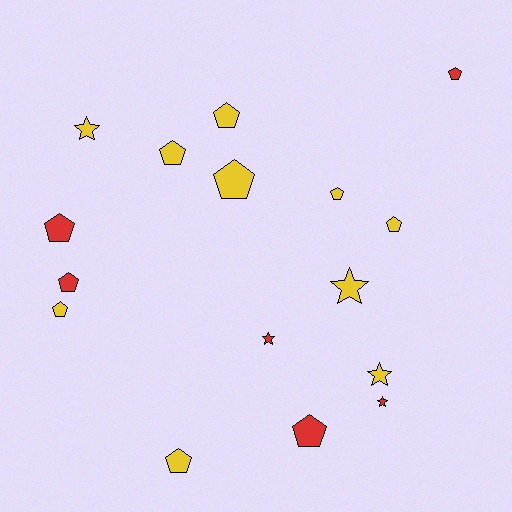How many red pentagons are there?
There are 4 red pentagons.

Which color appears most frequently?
Yellow, with 10 objects.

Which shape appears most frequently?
Pentagon, with 11 objects.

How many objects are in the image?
There are 16 objects.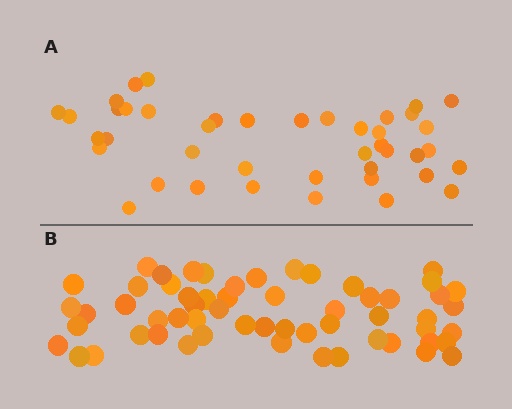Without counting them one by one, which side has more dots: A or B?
Region B (the bottom region) has more dots.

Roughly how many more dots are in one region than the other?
Region B has approximately 15 more dots than region A.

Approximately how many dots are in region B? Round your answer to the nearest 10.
About 60 dots. (The exact count is 58, which rounds to 60.)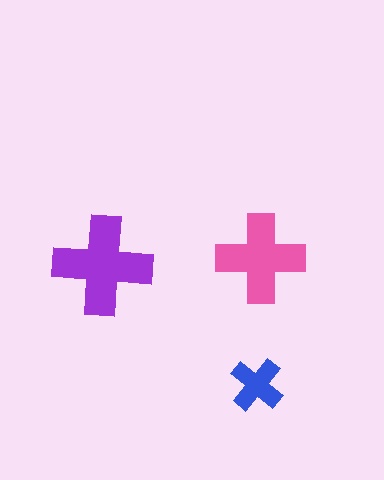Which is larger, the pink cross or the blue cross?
The pink one.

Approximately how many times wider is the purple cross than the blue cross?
About 2 times wider.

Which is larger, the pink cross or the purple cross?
The purple one.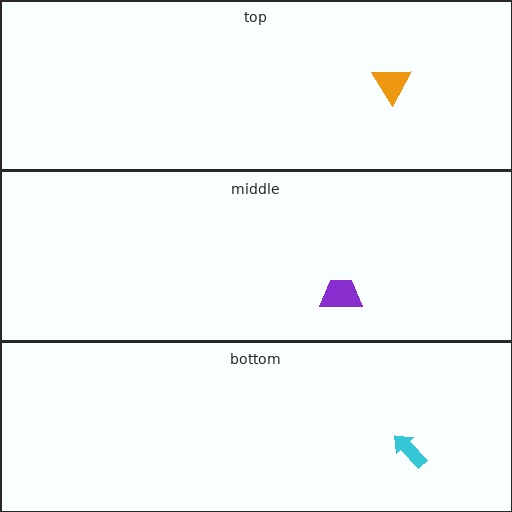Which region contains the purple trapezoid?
The middle region.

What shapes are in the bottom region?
The cyan arrow.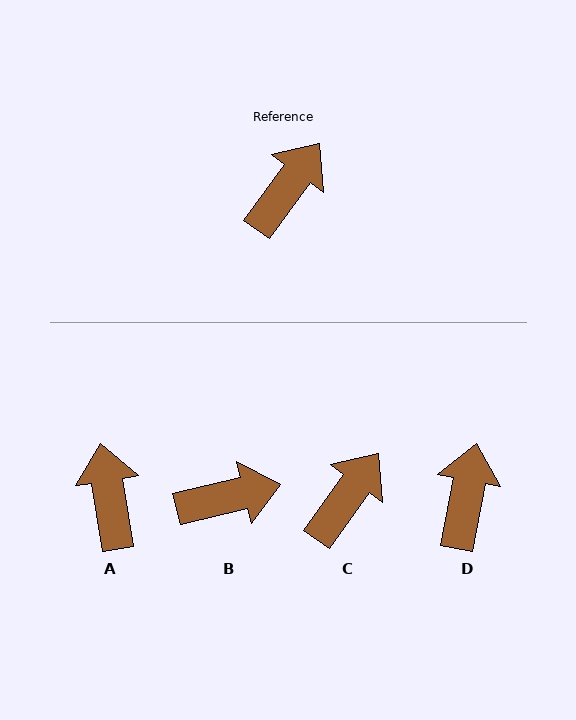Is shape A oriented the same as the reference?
No, it is off by about 45 degrees.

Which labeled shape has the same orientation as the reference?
C.